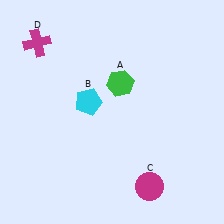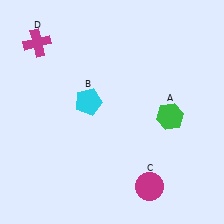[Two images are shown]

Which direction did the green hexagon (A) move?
The green hexagon (A) moved right.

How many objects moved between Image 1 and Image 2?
1 object moved between the two images.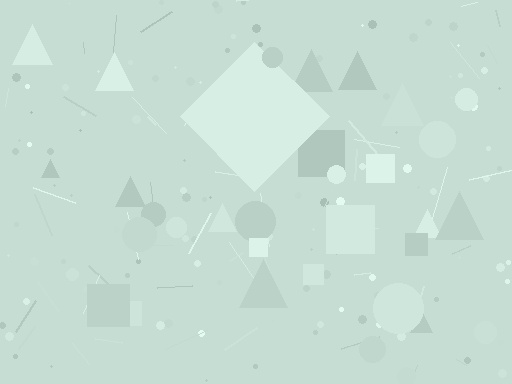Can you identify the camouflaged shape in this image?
The camouflaged shape is a diamond.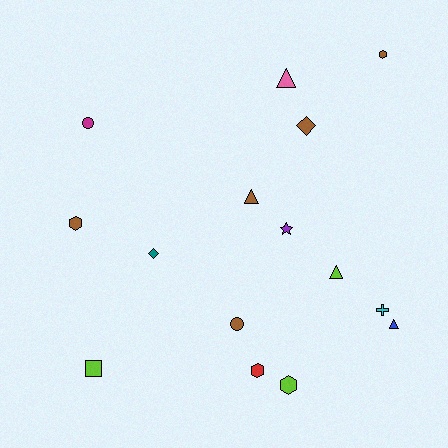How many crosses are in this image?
There is 1 cross.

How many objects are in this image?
There are 15 objects.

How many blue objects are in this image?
There is 1 blue object.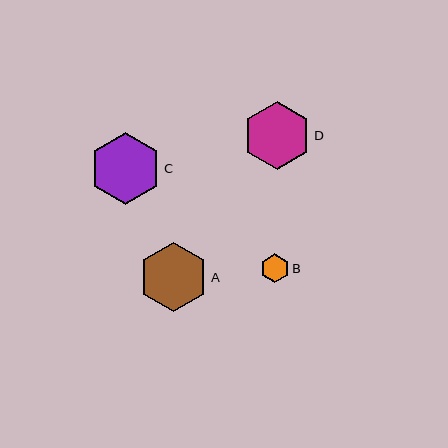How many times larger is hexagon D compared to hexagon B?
Hexagon D is approximately 2.3 times the size of hexagon B.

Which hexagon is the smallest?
Hexagon B is the smallest with a size of approximately 29 pixels.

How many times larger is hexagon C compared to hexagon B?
Hexagon C is approximately 2.5 times the size of hexagon B.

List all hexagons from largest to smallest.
From largest to smallest: C, A, D, B.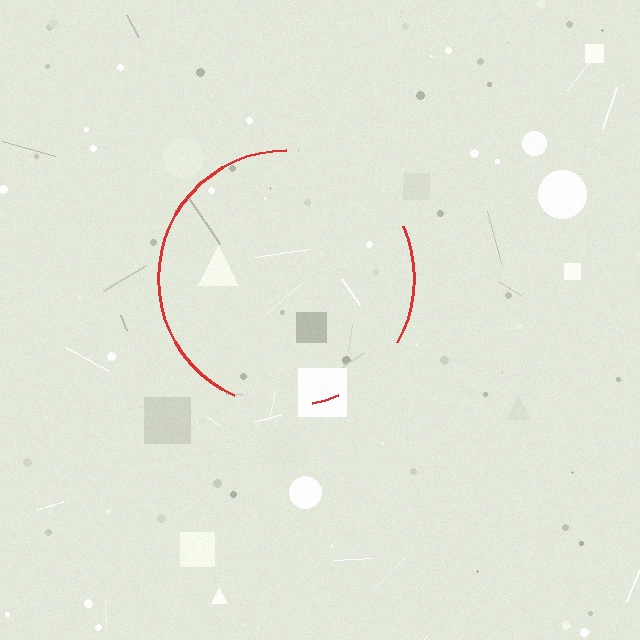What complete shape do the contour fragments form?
The contour fragments form a circle.